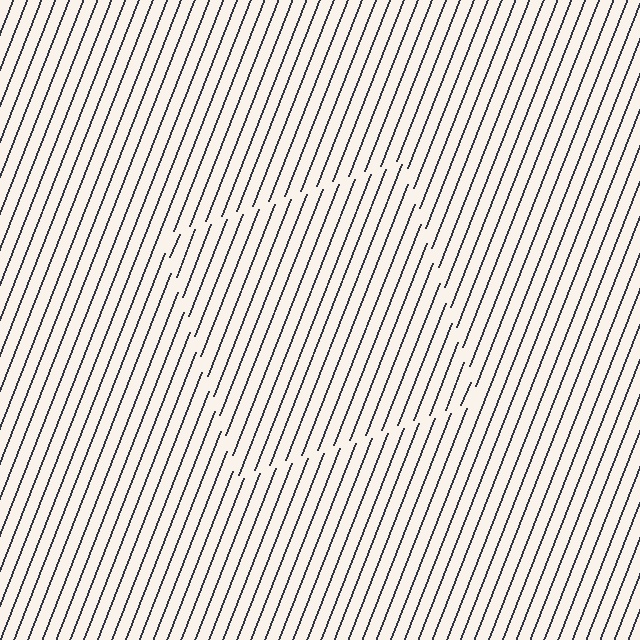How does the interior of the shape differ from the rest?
The interior of the shape contains the same grating, shifted by half a period — the contour is defined by the phase discontinuity where line-ends from the inner and outer gratings abut.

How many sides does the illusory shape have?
4 sides — the line-ends trace a square.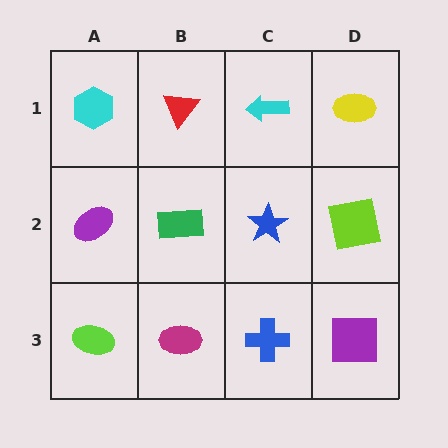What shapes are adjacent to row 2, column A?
A cyan hexagon (row 1, column A), a lime ellipse (row 3, column A), a green rectangle (row 2, column B).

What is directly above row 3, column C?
A blue star.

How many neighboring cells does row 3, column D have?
2.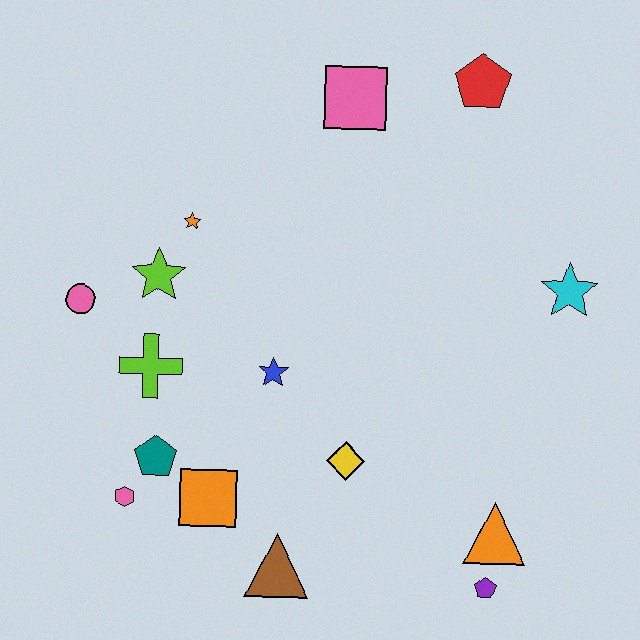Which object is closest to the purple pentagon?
The orange triangle is closest to the purple pentagon.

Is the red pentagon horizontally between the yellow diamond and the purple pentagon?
Yes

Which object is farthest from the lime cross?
The red pentagon is farthest from the lime cross.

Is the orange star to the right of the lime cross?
Yes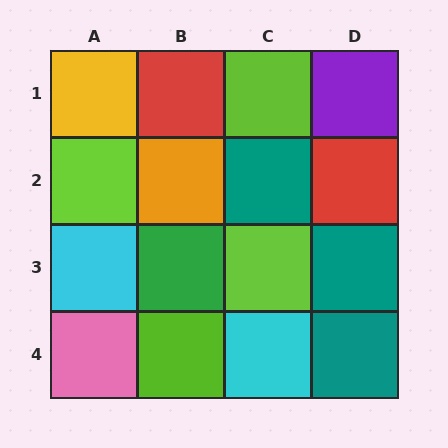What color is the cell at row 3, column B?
Green.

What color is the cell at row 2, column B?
Orange.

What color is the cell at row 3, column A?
Cyan.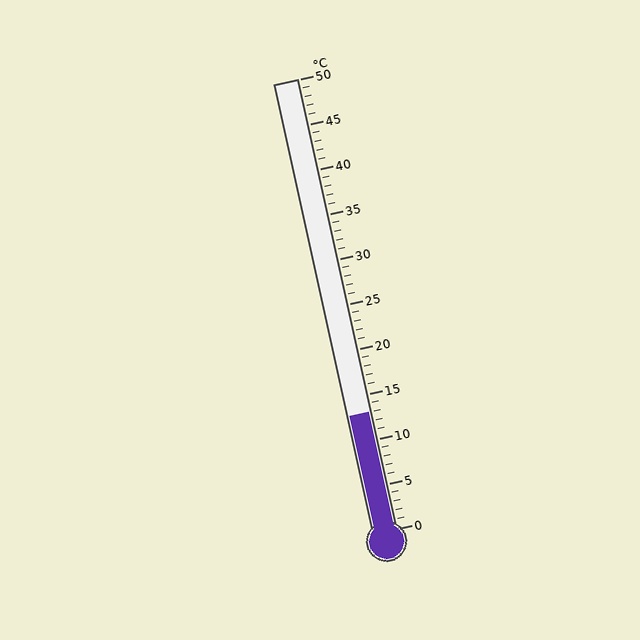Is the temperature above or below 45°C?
The temperature is below 45°C.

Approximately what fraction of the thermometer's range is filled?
The thermometer is filled to approximately 25% of its range.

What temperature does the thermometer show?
The thermometer shows approximately 13°C.